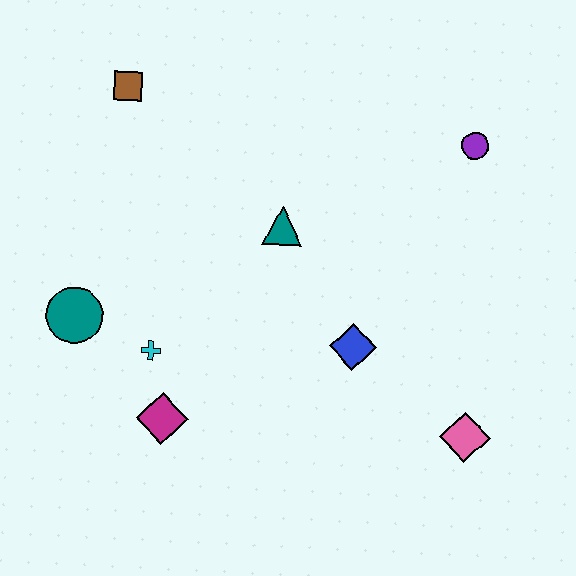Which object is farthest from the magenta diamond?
The purple circle is farthest from the magenta diamond.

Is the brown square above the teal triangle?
Yes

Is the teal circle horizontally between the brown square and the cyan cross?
No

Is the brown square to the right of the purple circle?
No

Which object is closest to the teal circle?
The cyan cross is closest to the teal circle.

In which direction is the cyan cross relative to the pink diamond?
The cyan cross is to the left of the pink diamond.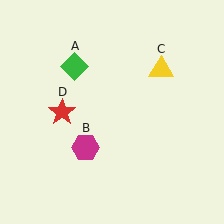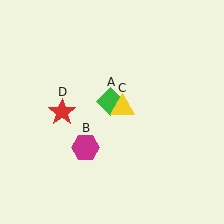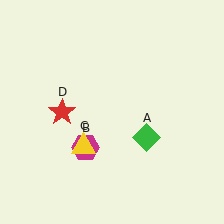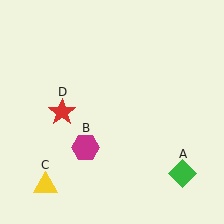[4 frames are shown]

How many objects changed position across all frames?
2 objects changed position: green diamond (object A), yellow triangle (object C).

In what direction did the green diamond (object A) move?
The green diamond (object A) moved down and to the right.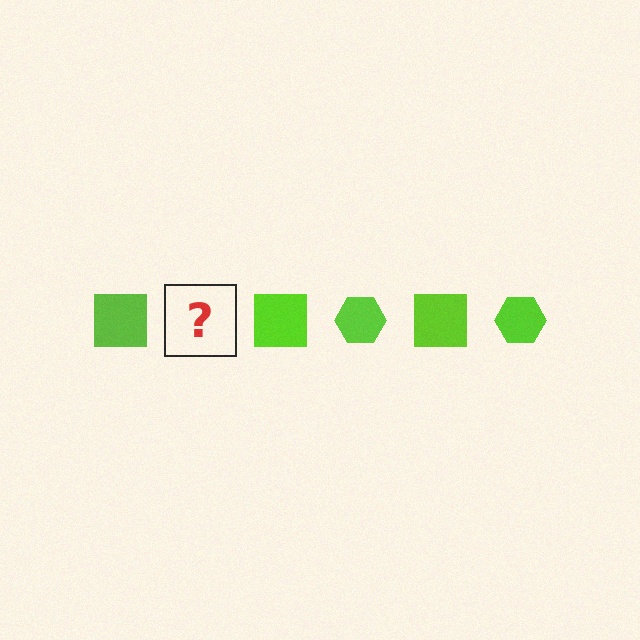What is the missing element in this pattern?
The missing element is a lime hexagon.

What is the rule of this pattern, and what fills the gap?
The rule is that the pattern cycles through square, hexagon shapes in lime. The gap should be filled with a lime hexagon.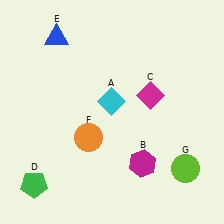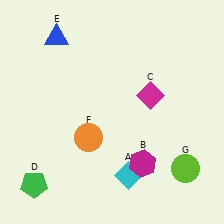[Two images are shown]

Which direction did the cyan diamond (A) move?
The cyan diamond (A) moved down.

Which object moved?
The cyan diamond (A) moved down.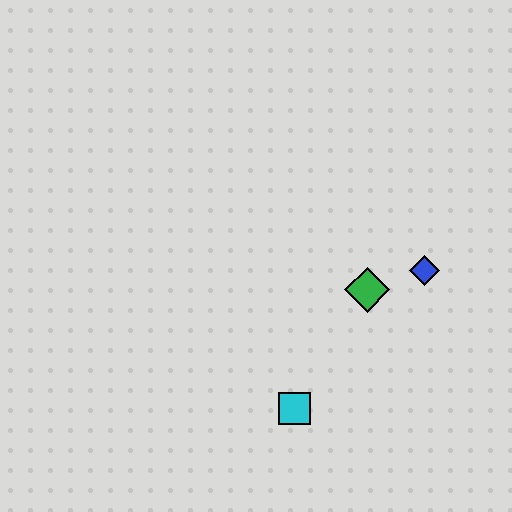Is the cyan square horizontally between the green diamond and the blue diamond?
No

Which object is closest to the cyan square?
The green diamond is closest to the cyan square.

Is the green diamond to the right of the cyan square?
Yes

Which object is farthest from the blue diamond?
The cyan square is farthest from the blue diamond.